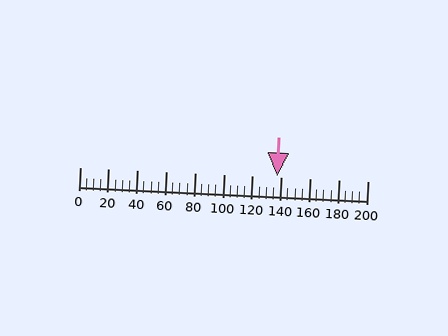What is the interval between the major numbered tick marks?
The major tick marks are spaced 20 units apart.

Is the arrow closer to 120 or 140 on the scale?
The arrow is closer to 140.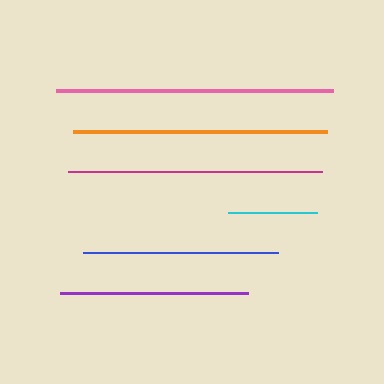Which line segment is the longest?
The pink line is the longest at approximately 277 pixels.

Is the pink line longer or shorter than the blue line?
The pink line is longer than the blue line.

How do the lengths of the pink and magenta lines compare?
The pink and magenta lines are approximately the same length.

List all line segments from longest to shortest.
From longest to shortest: pink, orange, magenta, blue, purple, cyan.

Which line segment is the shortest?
The cyan line is the shortest at approximately 89 pixels.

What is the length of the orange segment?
The orange segment is approximately 254 pixels long.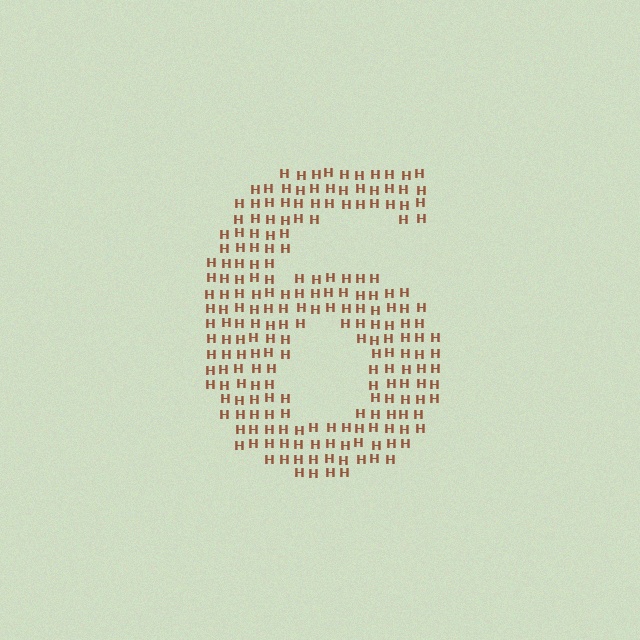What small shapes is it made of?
It is made of small letter H's.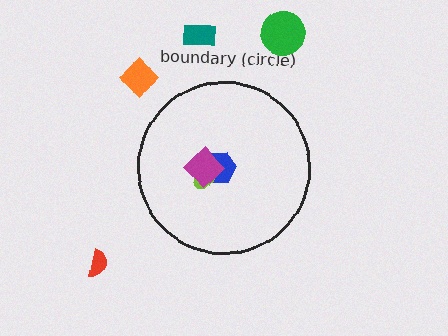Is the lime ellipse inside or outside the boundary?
Inside.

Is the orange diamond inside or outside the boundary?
Outside.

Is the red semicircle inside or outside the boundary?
Outside.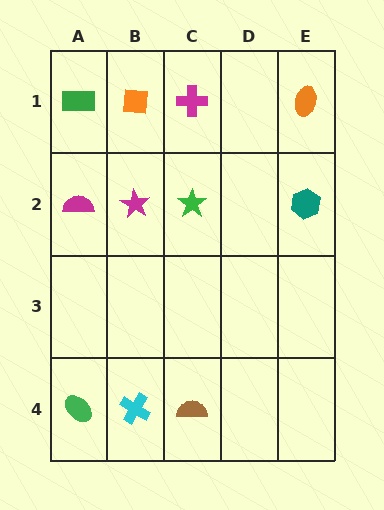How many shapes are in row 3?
0 shapes.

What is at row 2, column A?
A magenta semicircle.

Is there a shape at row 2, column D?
No, that cell is empty.